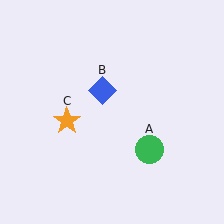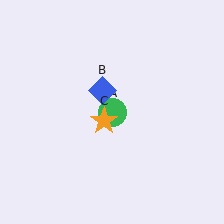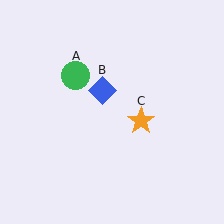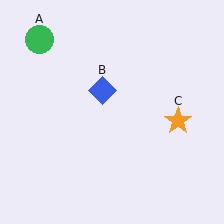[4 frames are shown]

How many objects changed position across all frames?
2 objects changed position: green circle (object A), orange star (object C).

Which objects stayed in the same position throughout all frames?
Blue diamond (object B) remained stationary.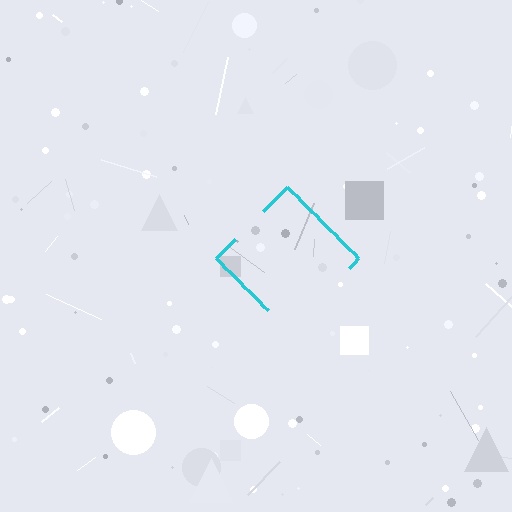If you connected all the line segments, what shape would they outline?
They would outline a diamond.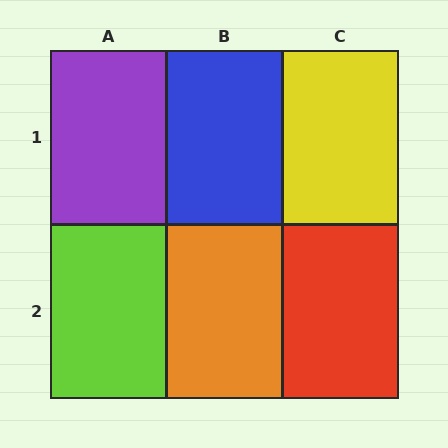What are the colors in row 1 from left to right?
Purple, blue, yellow.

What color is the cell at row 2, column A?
Lime.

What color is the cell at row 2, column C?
Red.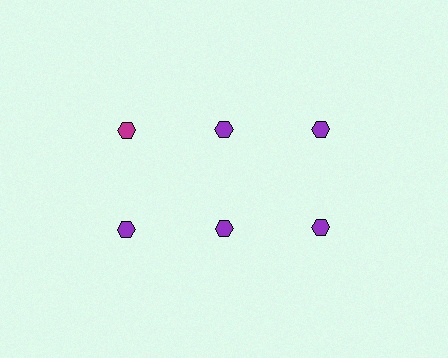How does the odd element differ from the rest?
It has a different color: magenta instead of purple.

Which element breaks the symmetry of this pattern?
The magenta hexagon in the top row, leftmost column breaks the symmetry. All other shapes are purple hexagons.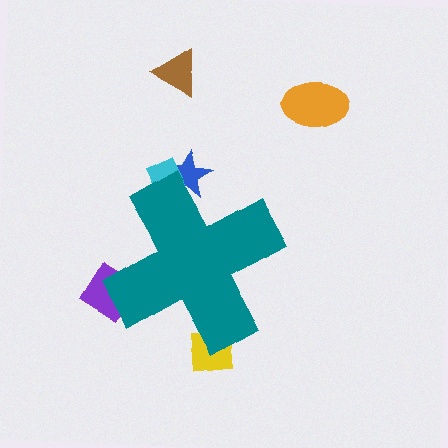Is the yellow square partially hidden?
Yes, the yellow square is partially hidden behind the teal cross.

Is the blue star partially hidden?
Yes, the blue star is partially hidden behind the teal cross.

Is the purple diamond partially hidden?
Yes, the purple diamond is partially hidden behind the teal cross.